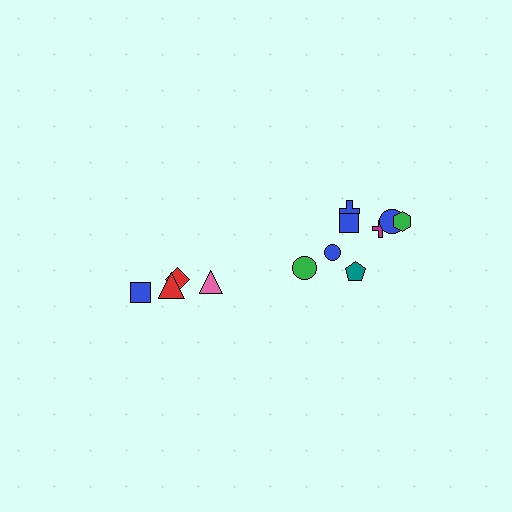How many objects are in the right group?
There are 8 objects.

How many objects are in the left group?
There are 5 objects.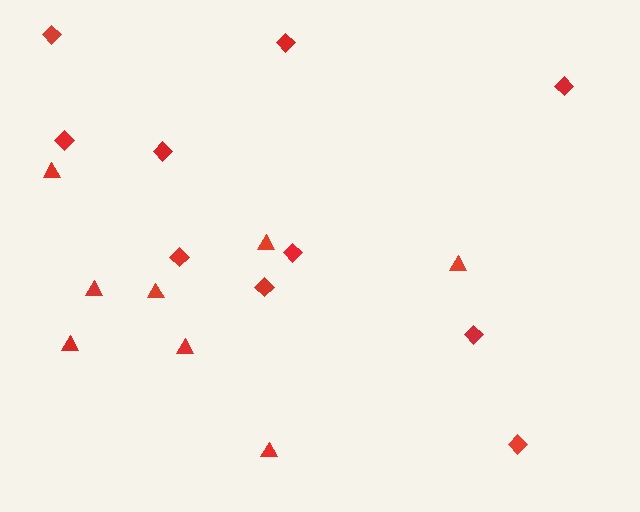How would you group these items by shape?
There are 2 groups: one group of triangles (8) and one group of diamonds (10).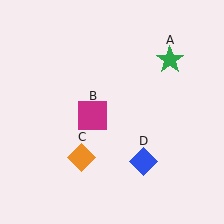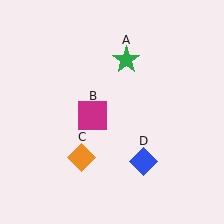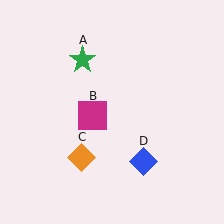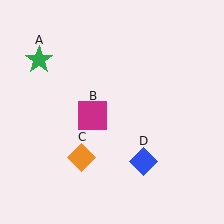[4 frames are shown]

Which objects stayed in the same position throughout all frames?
Magenta square (object B) and orange diamond (object C) and blue diamond (object D) remained stationary.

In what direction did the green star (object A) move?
The green star (object A) moved left.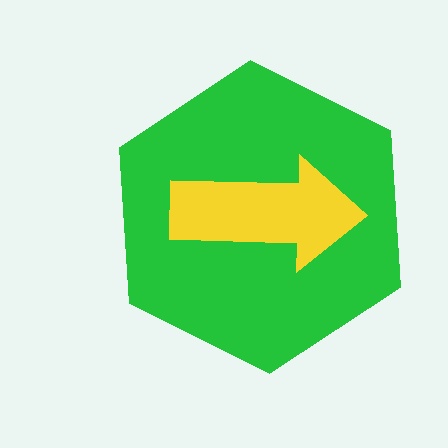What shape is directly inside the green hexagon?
The yellow arrow.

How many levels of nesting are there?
2.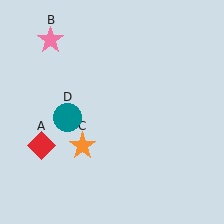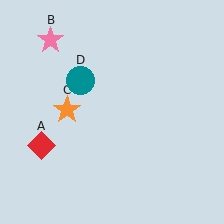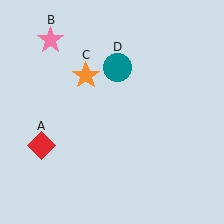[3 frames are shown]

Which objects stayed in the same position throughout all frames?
Red diamond (object A) and pink star (object B) remained stationary.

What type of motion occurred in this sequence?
The orange star (object C), teal circle (object D) rotated clockwise around the center of the scene.